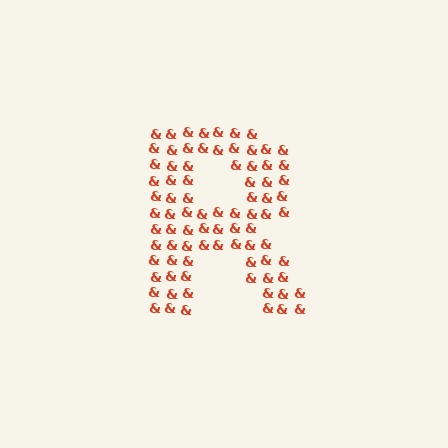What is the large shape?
The large shape is the letter R.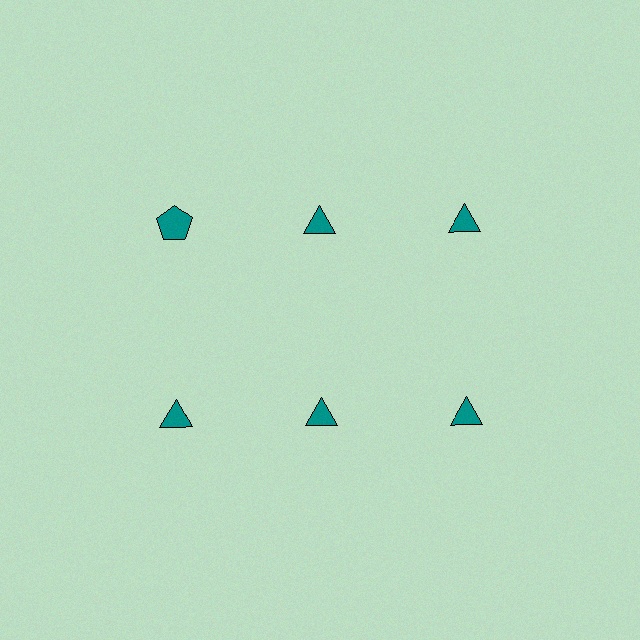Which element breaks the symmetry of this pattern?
The teal pentagon in the top row, leftmost column breaks the symmetry. All other shapes are teal triangles.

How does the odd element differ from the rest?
It has a different shape: pentagon instead of triangle.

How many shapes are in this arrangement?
There are 6 shapes arranged in a grid pattern.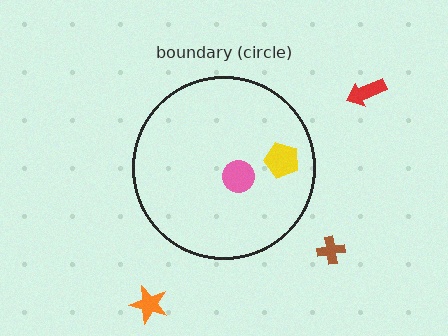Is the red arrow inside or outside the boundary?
Outside.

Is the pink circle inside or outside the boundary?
Inside.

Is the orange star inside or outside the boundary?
Outside.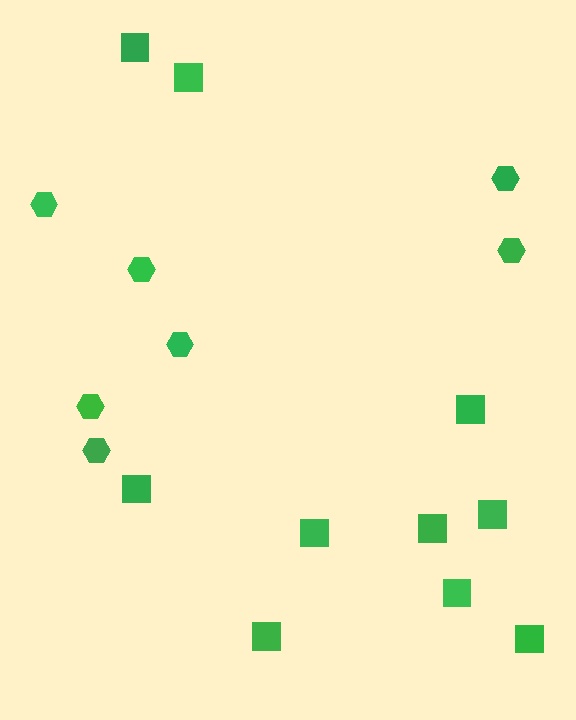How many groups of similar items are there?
There are 2 groups: one group of hexagons (7) and one group of squares (10).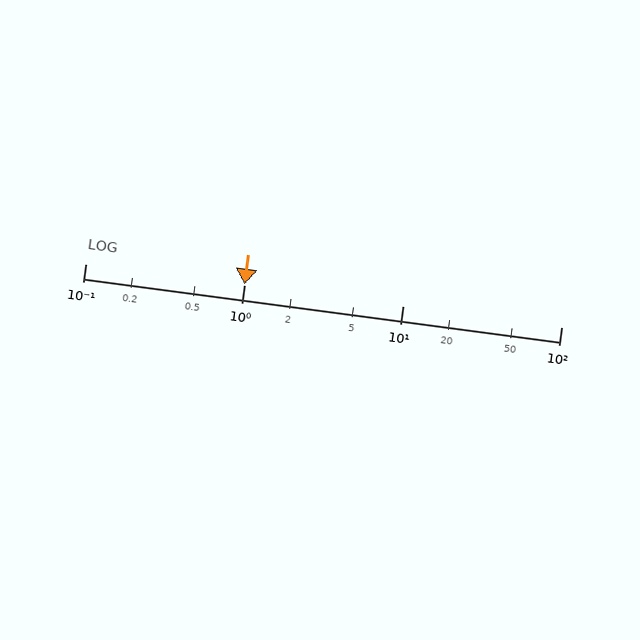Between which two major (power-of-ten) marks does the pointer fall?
The pointer is between 1 and 10.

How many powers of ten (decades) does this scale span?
The scale spans 3 decades, from 0.1 to 100.